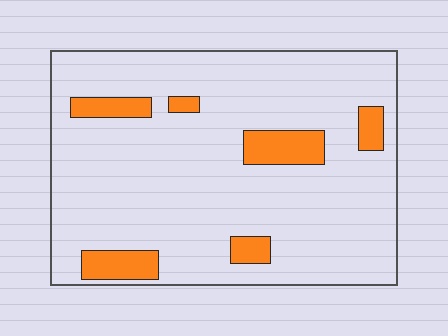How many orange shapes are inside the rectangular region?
6.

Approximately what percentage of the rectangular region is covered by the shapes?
Approximately 10%.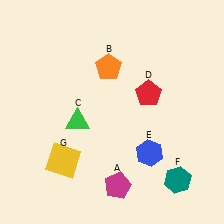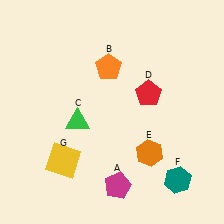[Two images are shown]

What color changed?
The hexagon (E) changed from blue in Image 1 to orange in Image 2.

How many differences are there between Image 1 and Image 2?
There is 1 difference between the two images.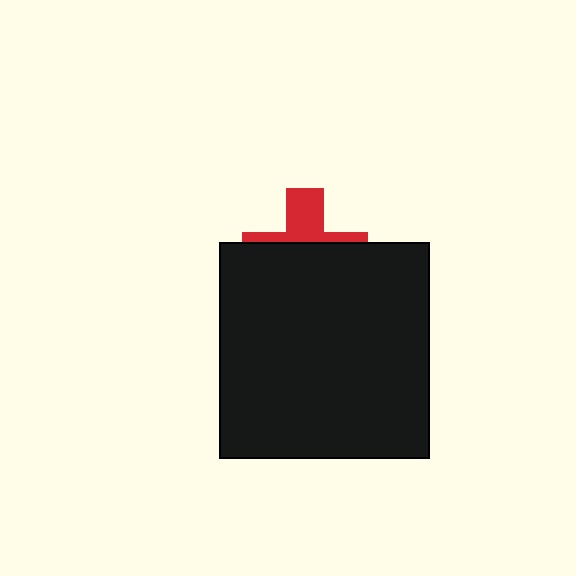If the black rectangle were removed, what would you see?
You would see the complete red cross.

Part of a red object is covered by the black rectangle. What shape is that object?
It is a cross.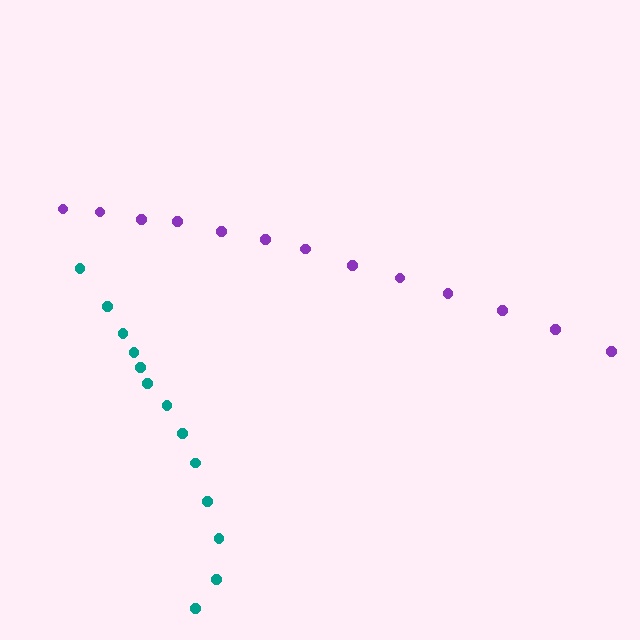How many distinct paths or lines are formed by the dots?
There are 2 distinct paths.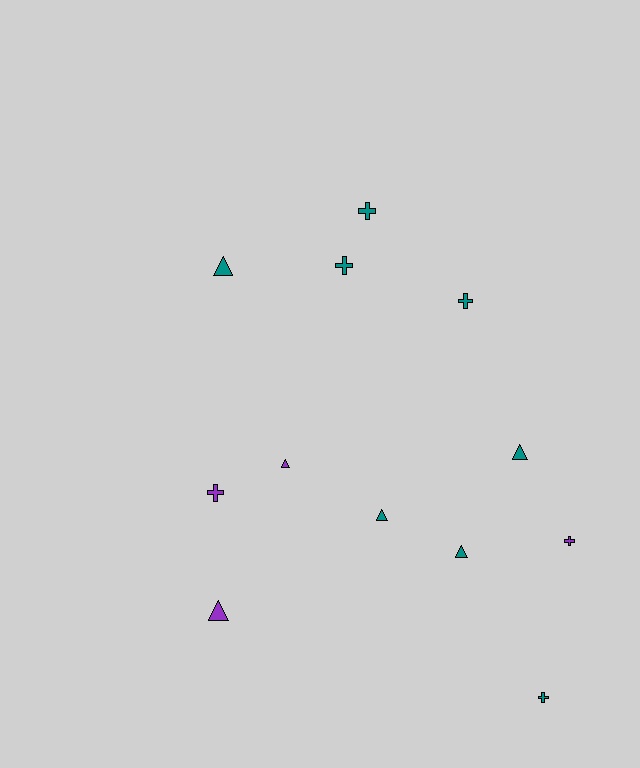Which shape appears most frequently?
Triangle, with 6 objects.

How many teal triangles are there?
There are 4 teal triangles.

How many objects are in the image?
There are 12 objects.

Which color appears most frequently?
Teal, with 8 objects.